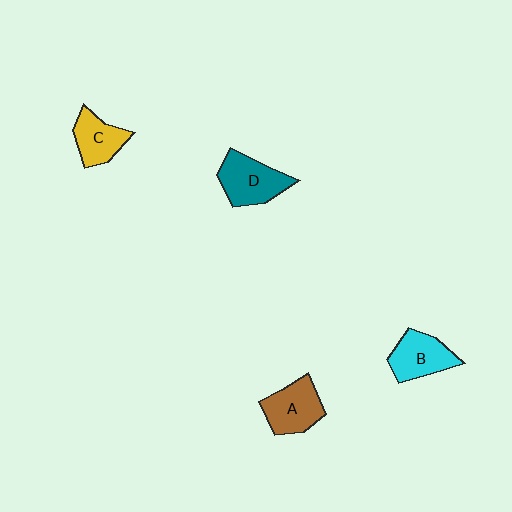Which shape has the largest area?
Shape D (teal).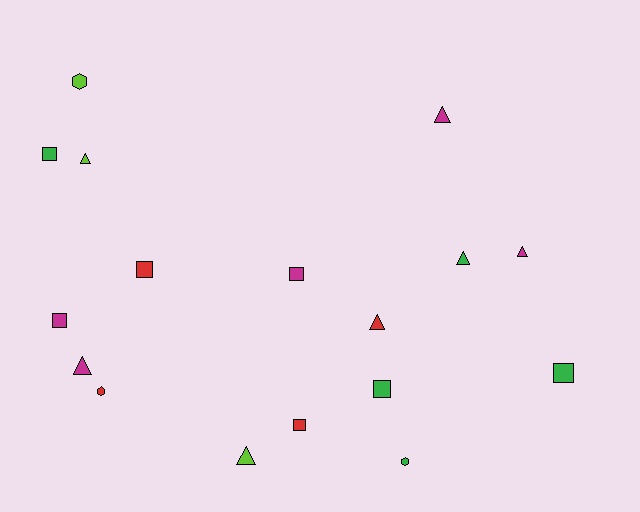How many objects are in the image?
There are 17 objects.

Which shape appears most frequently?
Triangle, with 7 objects.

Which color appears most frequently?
Green, with 5 objects.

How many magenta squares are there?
There are 2 magenta squares.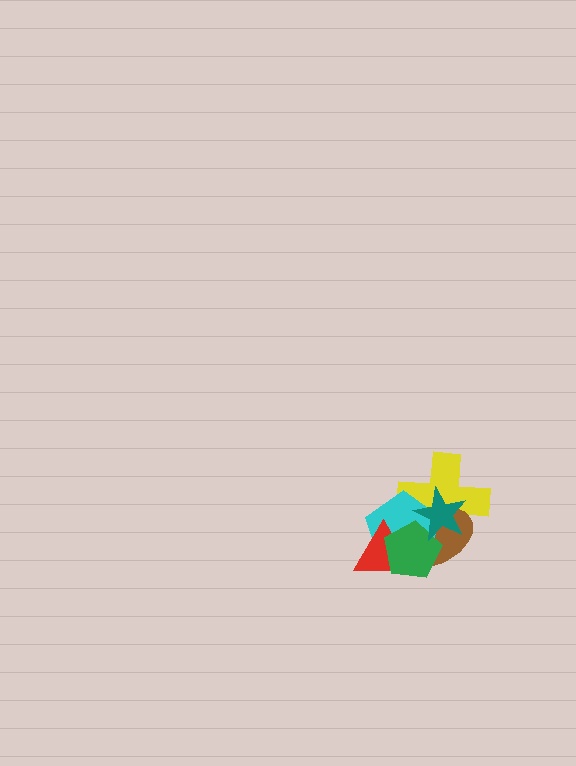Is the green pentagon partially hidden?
Yes, it is partially covered by another shape.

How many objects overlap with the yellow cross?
4 objects overlap with the yellow cross.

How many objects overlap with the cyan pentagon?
5 objects overlap with the cyan pentagon.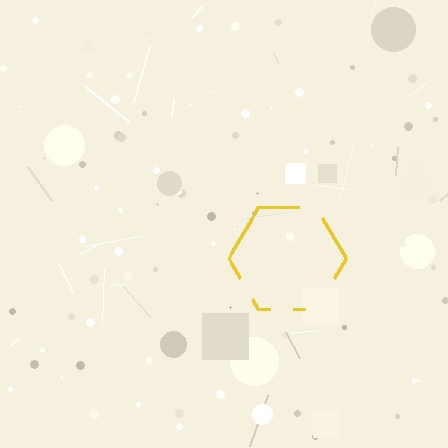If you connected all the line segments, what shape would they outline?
They would outline a hexagon.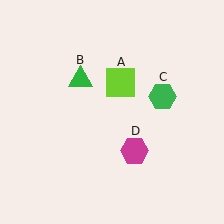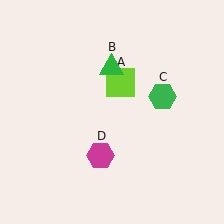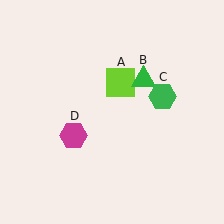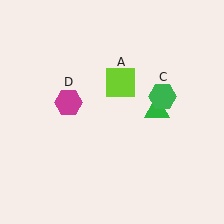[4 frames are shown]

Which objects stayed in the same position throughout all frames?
Lime square (object A) and green hexagon (object C) remained stationary.